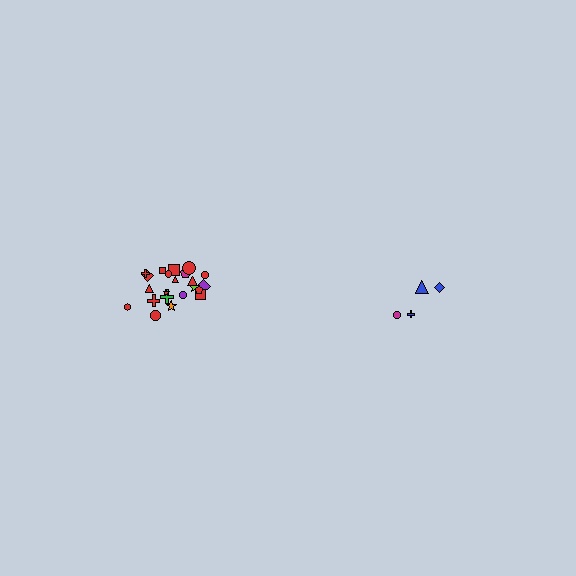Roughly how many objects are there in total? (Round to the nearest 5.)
Roughly 25 objects in total.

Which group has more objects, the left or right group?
The left group.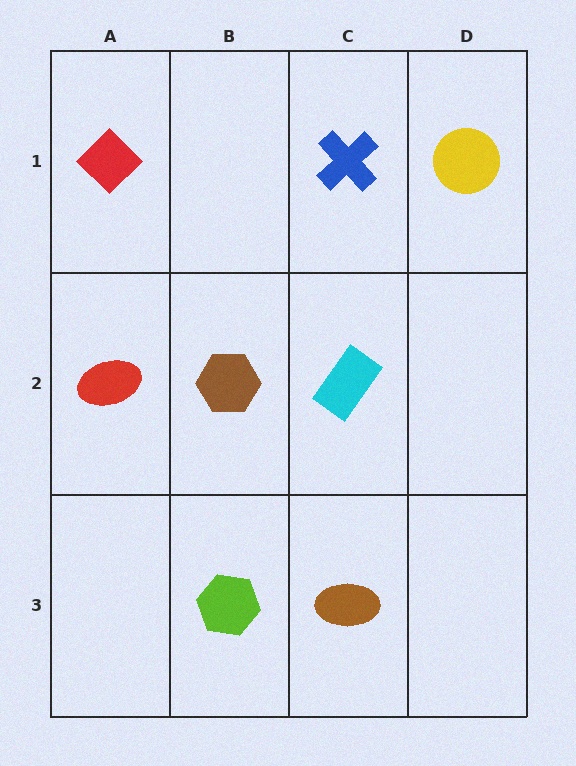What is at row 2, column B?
A brown hexagon.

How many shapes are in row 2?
3 shapes.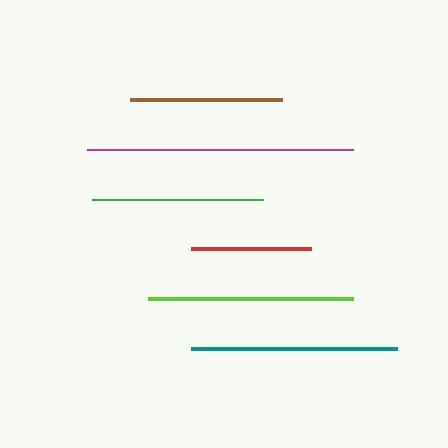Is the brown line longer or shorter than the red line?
The brown line is longer than the red line.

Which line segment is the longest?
The magenta line is the longest at approximately 267 pixels.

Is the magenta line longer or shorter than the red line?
The magenta line is longer than the red line.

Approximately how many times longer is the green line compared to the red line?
The green line is approximately 1.4 times the length of the red line.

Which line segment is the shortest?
The red line is the shortest at approximately 120 pixels.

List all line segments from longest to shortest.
From longest to shortest: magenta, teal, lime, green, brown, red.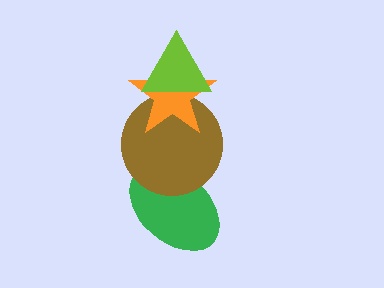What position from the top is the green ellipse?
The green ellipse is 4th from the top.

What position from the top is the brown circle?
The brown circle is 3rd from the top.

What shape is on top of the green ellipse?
The brown circle is on top of the green ellipse.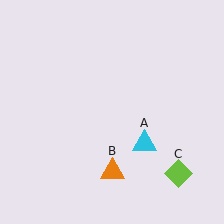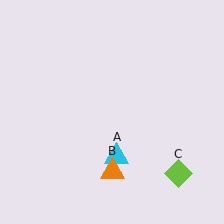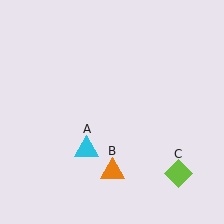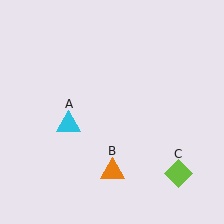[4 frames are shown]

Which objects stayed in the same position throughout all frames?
Orange triangle (object B) and lime diamond (object C) remained stationary.